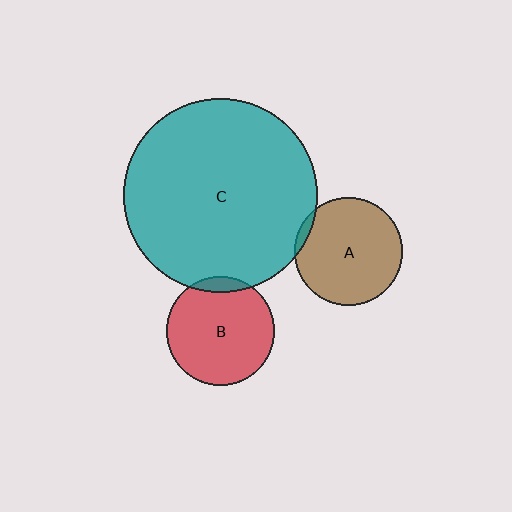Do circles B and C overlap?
Yes.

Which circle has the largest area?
Circle C (teal).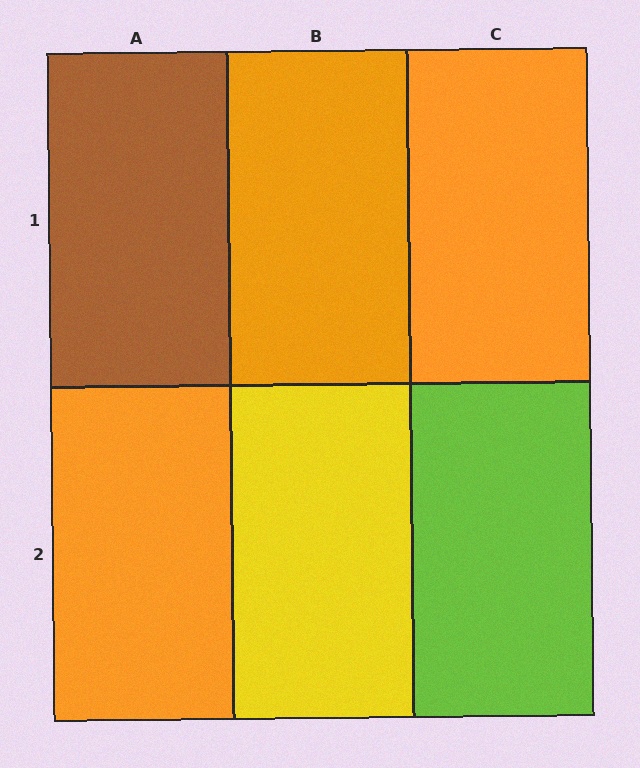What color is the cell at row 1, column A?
Brown.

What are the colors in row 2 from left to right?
Orange, yellow, lime.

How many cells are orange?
3 cells are orange.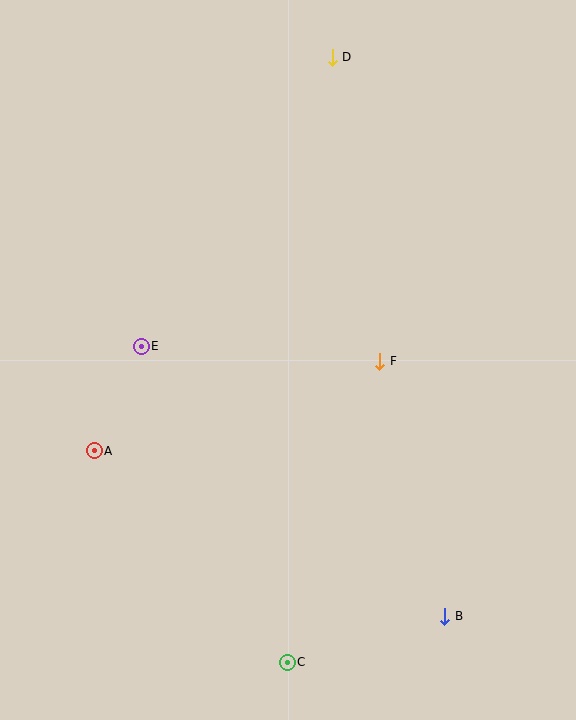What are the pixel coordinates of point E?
Point E is at (141, 346).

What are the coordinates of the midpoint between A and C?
The midpoint between A and C is at (191, 557).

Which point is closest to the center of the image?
Point F at (380, 361) is closest to the center.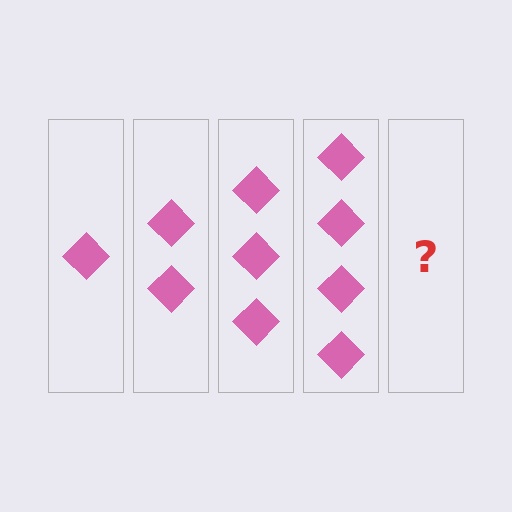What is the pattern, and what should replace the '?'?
The pattern is that each step adds one more diamond. The '?' should be 5 diamonds.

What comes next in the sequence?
The next element should be 5 diamonds.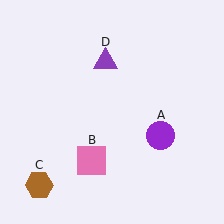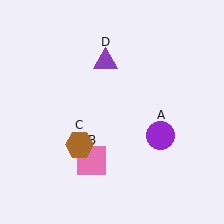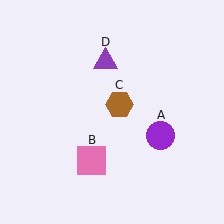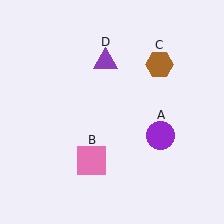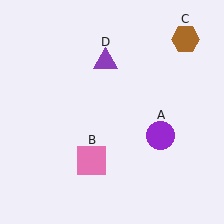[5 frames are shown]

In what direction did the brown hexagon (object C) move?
The brown hexagon (object C) moved up and to the right.